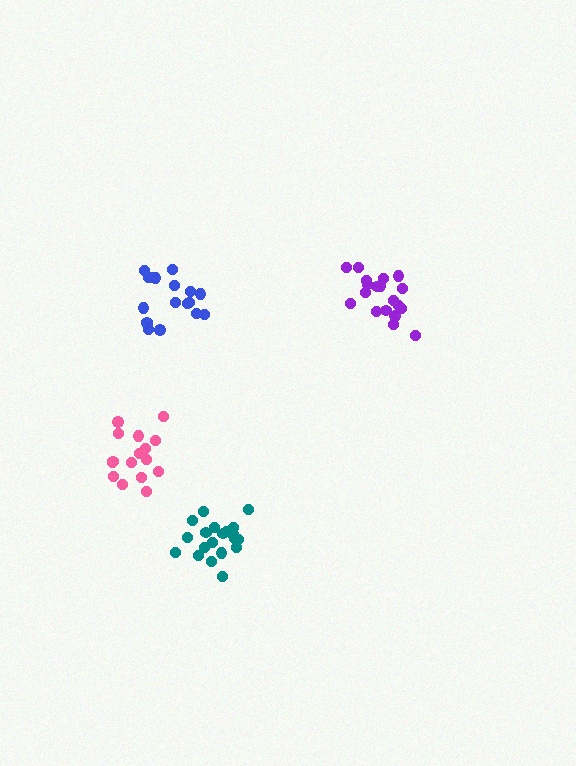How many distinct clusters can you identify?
There are 4 distinct clusters.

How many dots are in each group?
Group 1: 19 dots, Group 2: 18 dots, Group 3: 16 dots, Group 4: 21 dots (74 total).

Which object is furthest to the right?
The purple cluster is rightmost.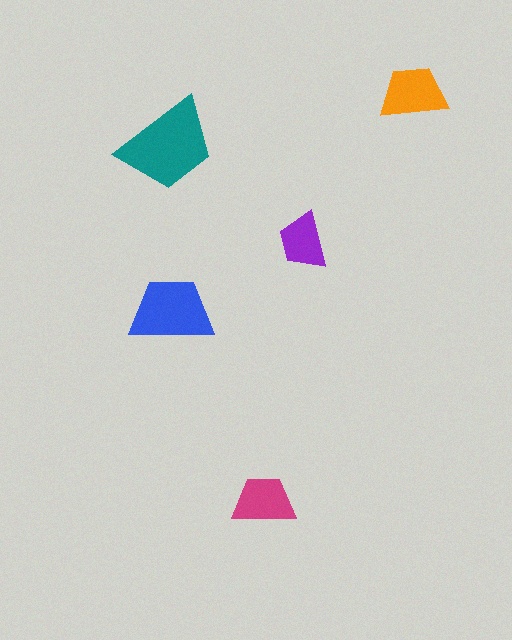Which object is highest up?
The orange trapezoid is topmost.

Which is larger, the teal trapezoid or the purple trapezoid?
The teal one.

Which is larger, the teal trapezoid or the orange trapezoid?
The teal one.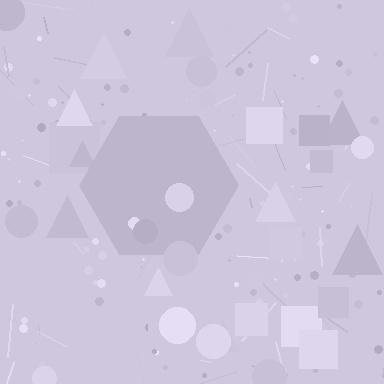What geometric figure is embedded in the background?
A hexagon is embedded in the background.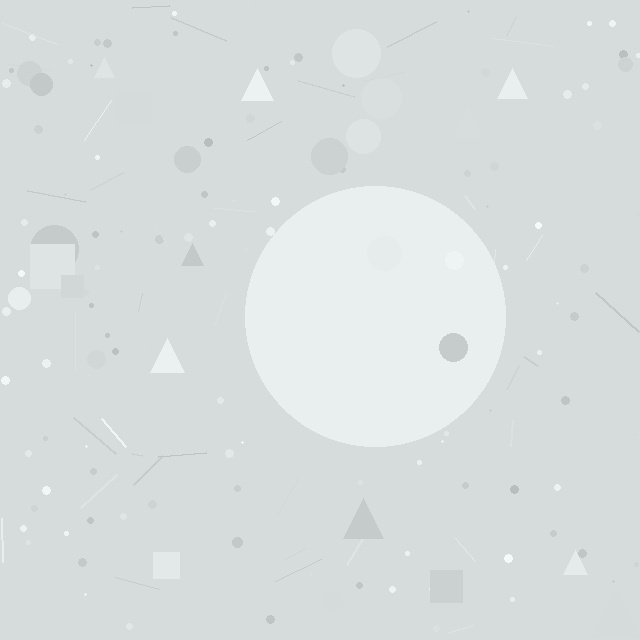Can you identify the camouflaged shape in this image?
The camouflaged shape is a circle.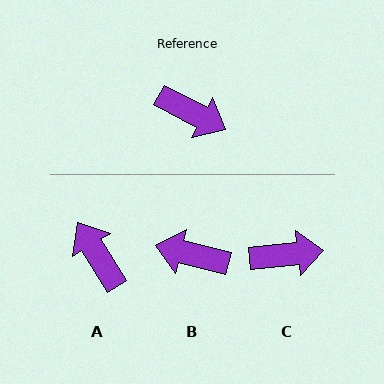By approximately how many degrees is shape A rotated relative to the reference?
Approximately 150 degrees counter-clockwise.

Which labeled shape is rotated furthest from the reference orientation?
B, about 167 degrees away.